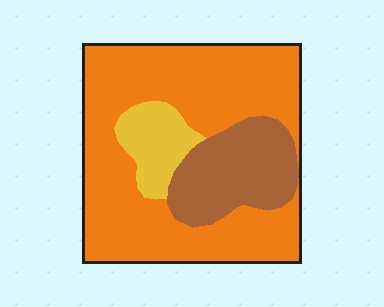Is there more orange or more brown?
Orange.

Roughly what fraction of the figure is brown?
Brown covers about 20% of the figure.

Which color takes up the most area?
Orange, at roughly 70%.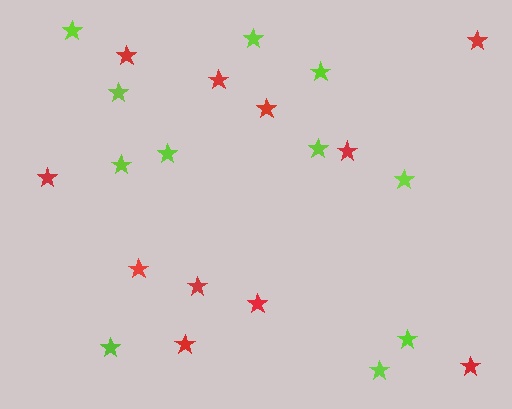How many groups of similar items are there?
There are 2 groups: one group of lime stars (11) and one group of red stars (11).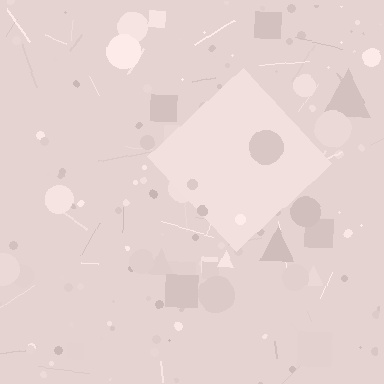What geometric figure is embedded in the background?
A diamond is embedded in the background.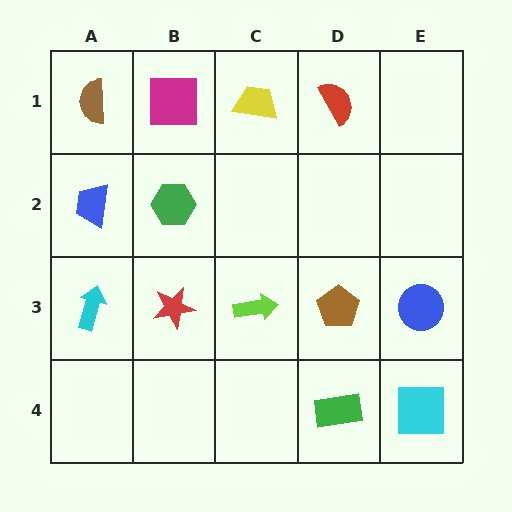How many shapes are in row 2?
2 shapes.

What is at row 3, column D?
A brown pentagon.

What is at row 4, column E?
A cyan square.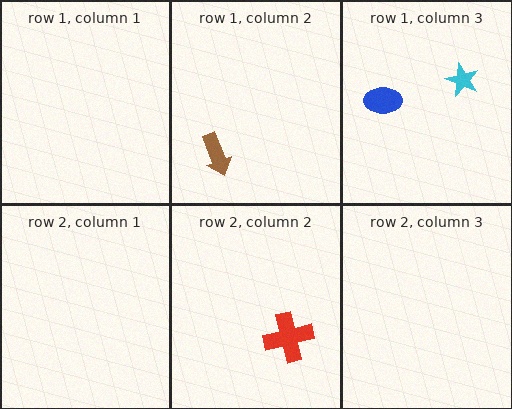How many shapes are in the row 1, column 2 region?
1.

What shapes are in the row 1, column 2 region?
The brown arrow.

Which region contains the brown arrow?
The row 1, column 2 region.